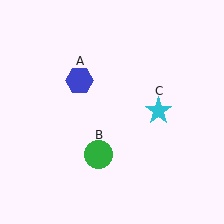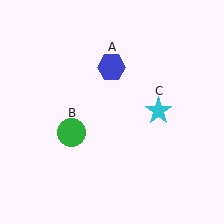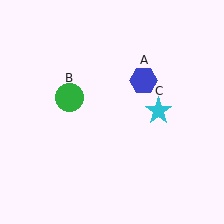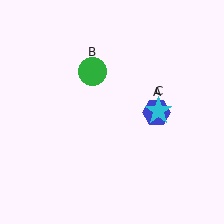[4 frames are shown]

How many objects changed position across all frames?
2 objects changed position: blue hexagon (object A), green circle (object B).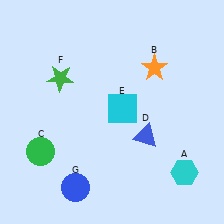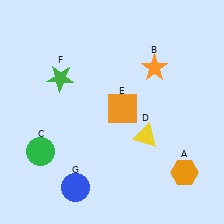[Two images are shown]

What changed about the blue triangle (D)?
In Image 1, D is blue. In Image 2, it changed to yellow.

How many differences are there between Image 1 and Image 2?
There are 3 differences between the two images.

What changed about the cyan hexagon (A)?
In Image 1, A is cyan. In Image 2, it changed to orange.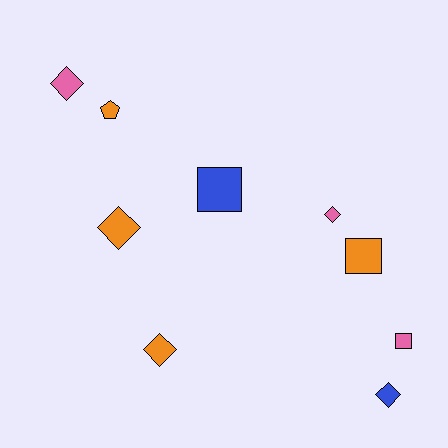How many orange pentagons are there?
There is 1 orange pentagon.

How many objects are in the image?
There are 9 objects.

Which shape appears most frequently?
Diamond, with 5 objects.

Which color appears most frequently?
Orange, with 4 objects.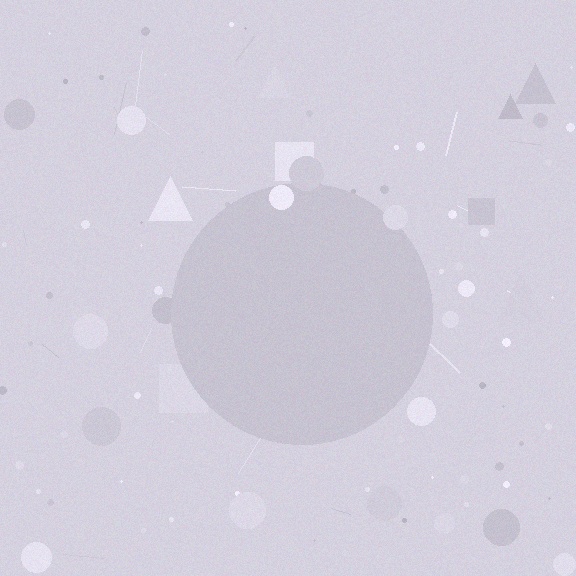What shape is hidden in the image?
A circle is hidden in the image.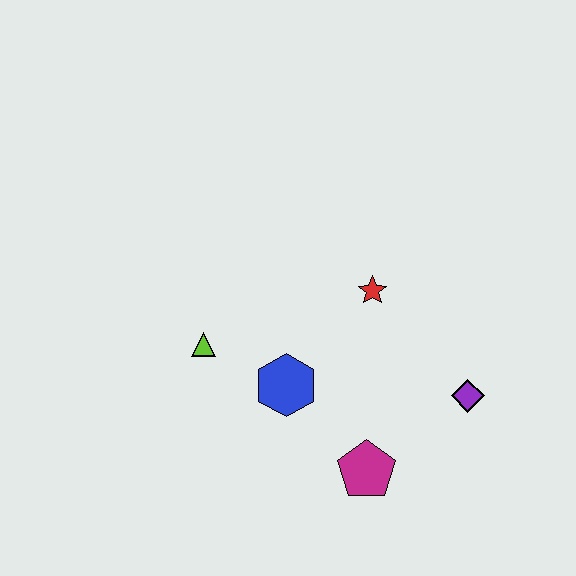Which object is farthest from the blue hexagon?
The purple diamond is farthest from the blue hexagon.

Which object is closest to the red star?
The blue hexagon is closest to the red star.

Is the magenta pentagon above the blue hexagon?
No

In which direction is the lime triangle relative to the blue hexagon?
The lime triangle is to the left of the blue hexagon.